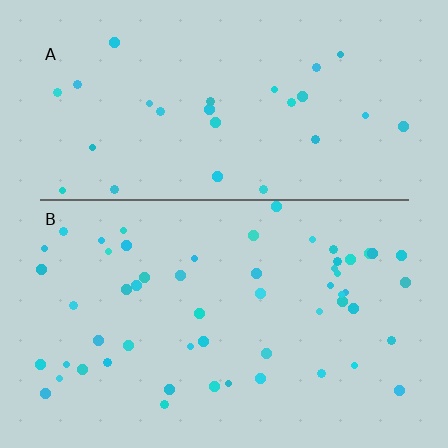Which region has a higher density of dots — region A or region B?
B (the bottom).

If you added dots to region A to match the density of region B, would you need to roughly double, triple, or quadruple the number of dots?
Approximately double.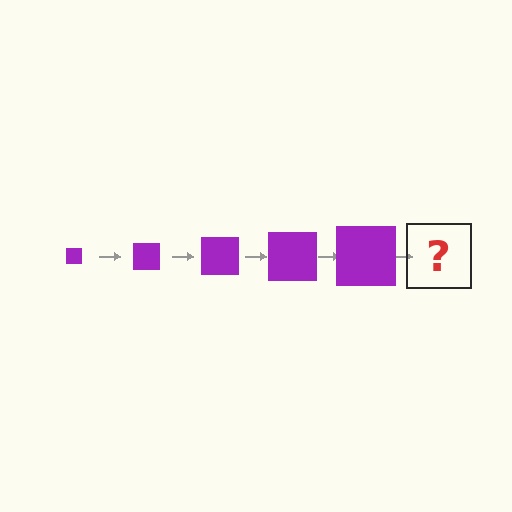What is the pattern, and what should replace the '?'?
The pattern is that the square gets progressively larger each step. The '?' should be a purple square, larger than the previous one.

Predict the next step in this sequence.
The next step is a purple square, larger than the previous one.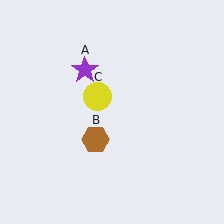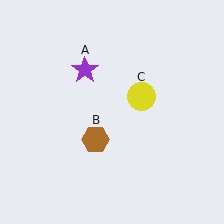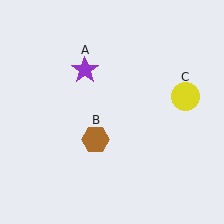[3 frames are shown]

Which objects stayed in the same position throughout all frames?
Purple star (object A) and brown hexagon (object B) remained stationary.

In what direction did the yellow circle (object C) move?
The yellow circle (object C) moved right.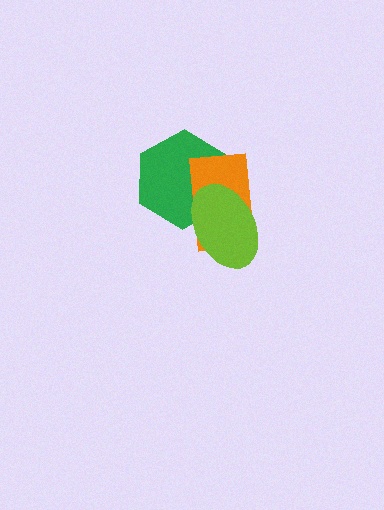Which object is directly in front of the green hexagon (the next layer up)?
The orange rectangle is directly in front of the green hexagon.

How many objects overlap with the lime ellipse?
2 objects overlap with the lime ellipse.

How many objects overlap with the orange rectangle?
2 objects overlap with the orange rectangle.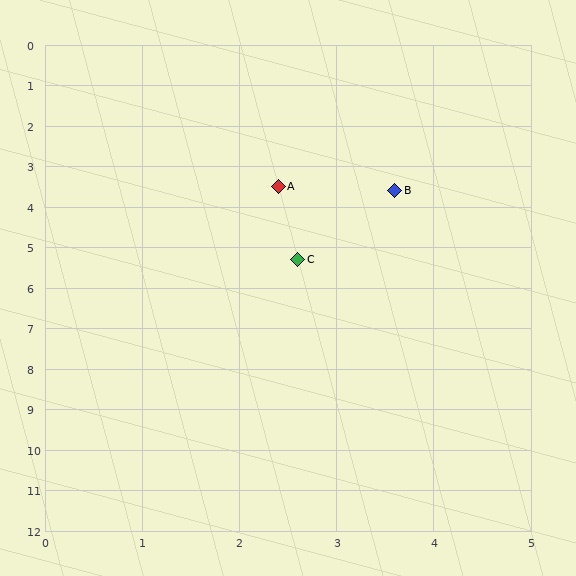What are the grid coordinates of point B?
Point B is at approximately (3.6, 3.6).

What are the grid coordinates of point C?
Point C is at approximately (2.6, 5.3).